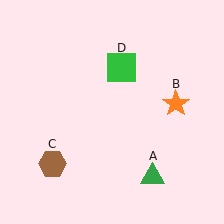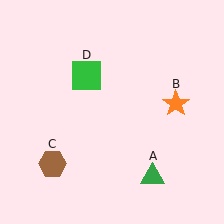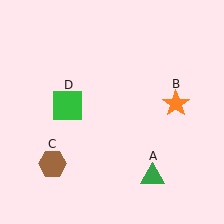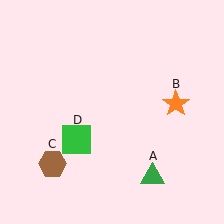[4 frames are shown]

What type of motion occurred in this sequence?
The green square (object D) rotated counterclockwise around the center of the scene.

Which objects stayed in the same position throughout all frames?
Green triangle (object A) and orange star (object B) and brown hexagon (object C) remained stationary.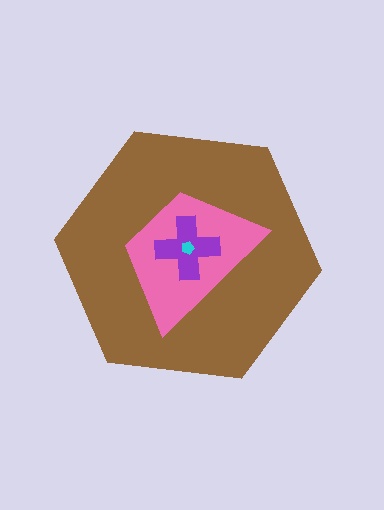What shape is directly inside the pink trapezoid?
The purple cross.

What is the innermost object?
The cyan pentagon.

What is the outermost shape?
The brown hexagon.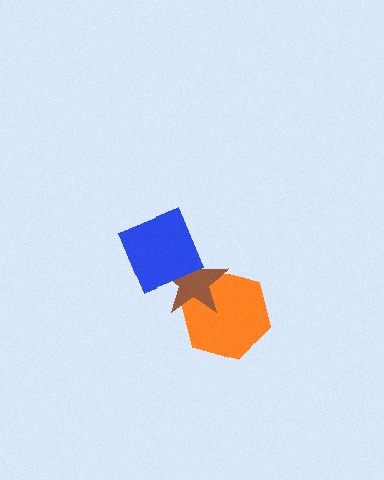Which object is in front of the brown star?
The blue diamond is in front of the brown star.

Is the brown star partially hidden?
Yes, it is partially covered by another shape.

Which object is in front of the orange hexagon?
The brown star is in front of the orange hexagon.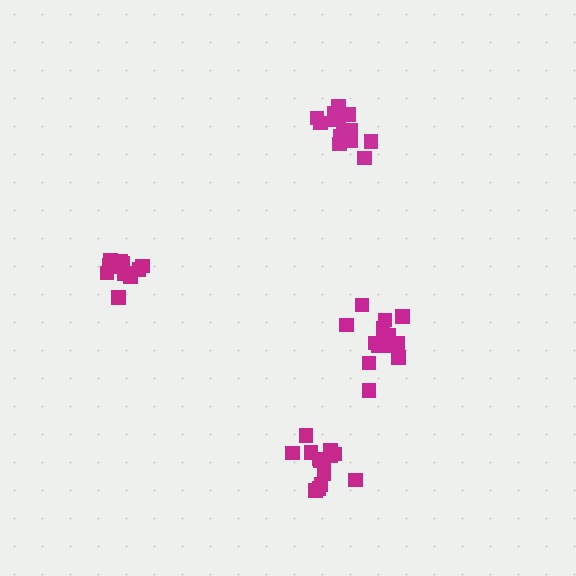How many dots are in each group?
Group 1: 14 dots, Group 2: 13 dots, Group 3: 14 dots, Group 4: 14 dots (55 total).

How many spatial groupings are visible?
There are 4 spatial groupings.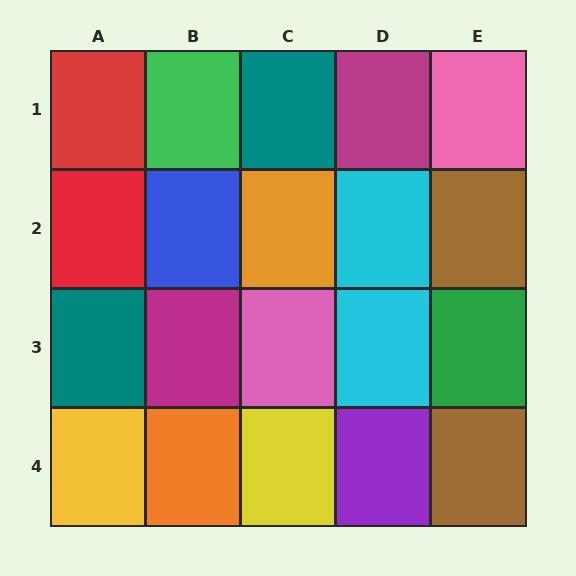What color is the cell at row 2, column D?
Cyan.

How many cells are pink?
2 cells are pink.